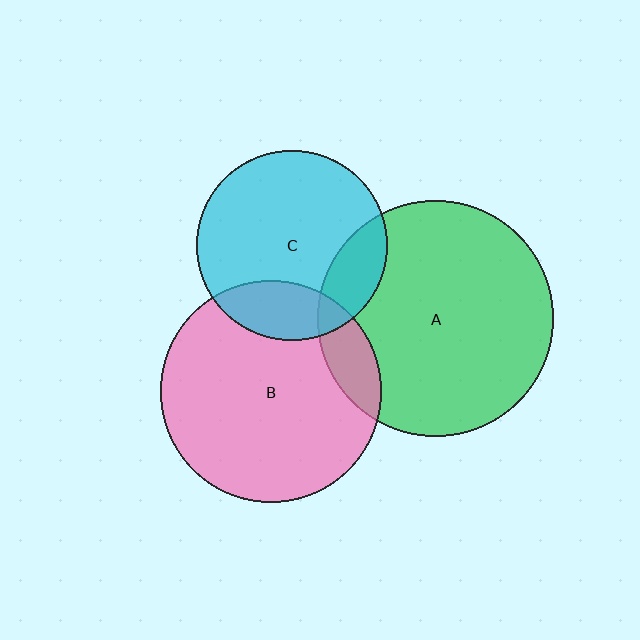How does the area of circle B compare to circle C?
Approximately 1.3 times.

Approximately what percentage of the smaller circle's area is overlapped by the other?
Approximately 10%.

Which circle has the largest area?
Circle A (green).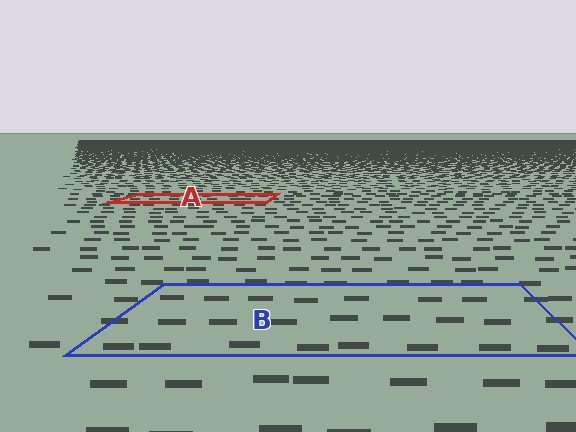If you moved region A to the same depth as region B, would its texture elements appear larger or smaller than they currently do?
They would appear larger. At a closer depth, the same texture elements are projected at a bigger on-screen size.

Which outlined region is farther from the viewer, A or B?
Region A is farther from the viewer — the texture elements inside it appear smaller and more densely packed.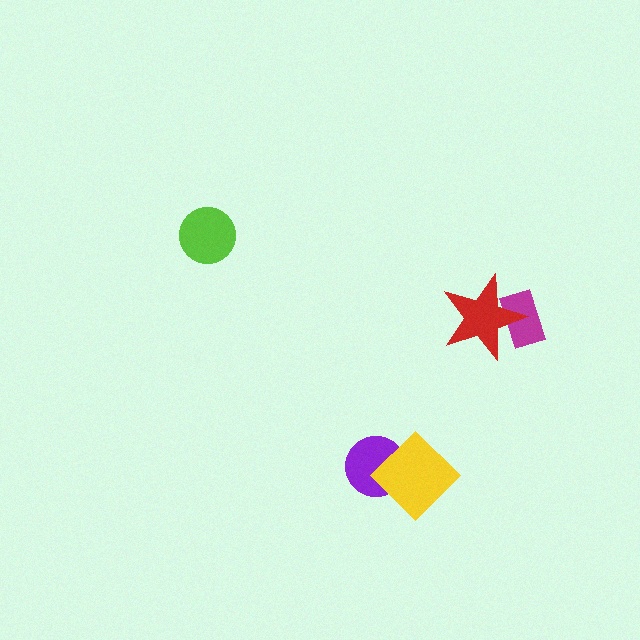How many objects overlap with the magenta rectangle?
1 object overlaps with the magenta rectangle.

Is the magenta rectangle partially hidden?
Yes, it is partially covered by another shape.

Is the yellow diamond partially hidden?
No, no other shape covers it.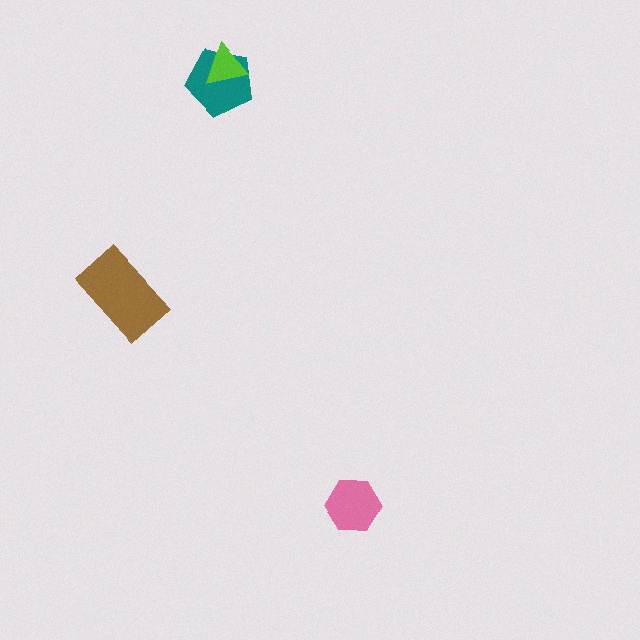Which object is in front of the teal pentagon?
The lime triangle is in front of the teal pentagon.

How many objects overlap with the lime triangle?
1 object overlaps with the lime triangle.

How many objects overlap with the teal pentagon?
1 object overlaps with the teal pentagon.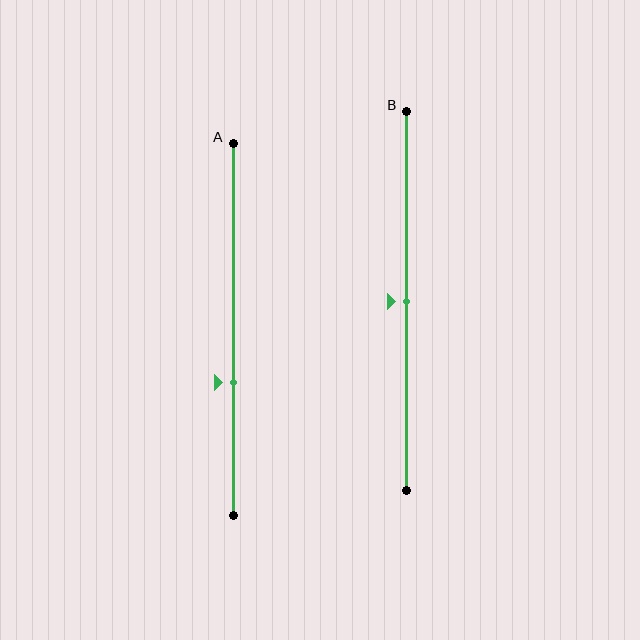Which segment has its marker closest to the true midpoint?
Segment B has its marker closest to the true midpoint.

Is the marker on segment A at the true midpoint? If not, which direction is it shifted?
No, the marker on segment A is shifted downward by about 14% of the segment length.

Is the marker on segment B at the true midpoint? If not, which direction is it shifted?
Yes, the marker on segment B is at the true midpoint.